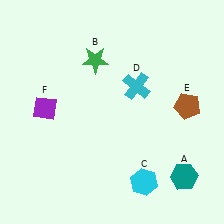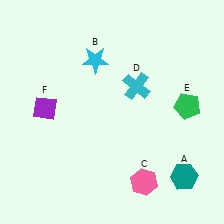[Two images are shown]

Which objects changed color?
B changed from green to cyan. C changed from cyan to pink. E changed from brown to green.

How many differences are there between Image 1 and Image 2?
There are 3 differences between the two images.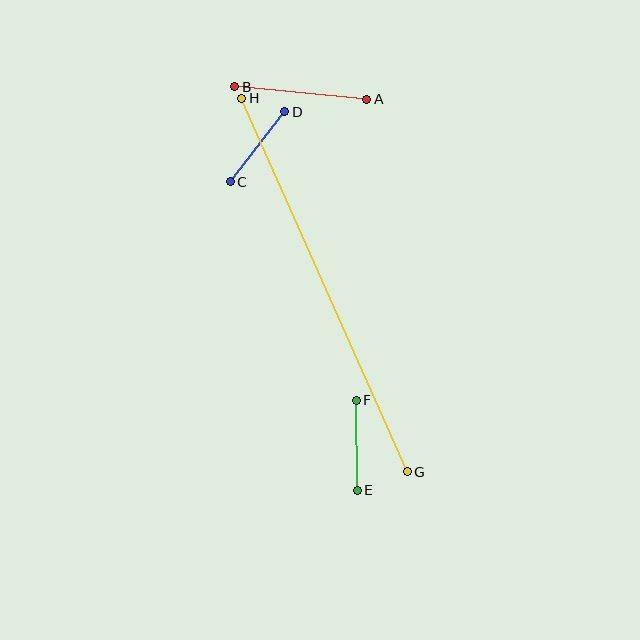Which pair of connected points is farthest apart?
Points G and H are farthest apart.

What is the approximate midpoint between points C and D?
The midpoint is at approximately (257, 147) pixels.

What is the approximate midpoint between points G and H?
The midpoint is at approximately (325, 285) pixels.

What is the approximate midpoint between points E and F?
The midpoint is at approximately (357, 445) pixels.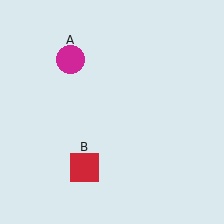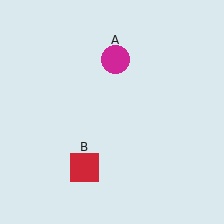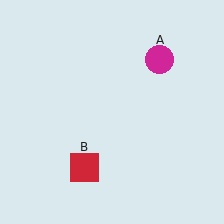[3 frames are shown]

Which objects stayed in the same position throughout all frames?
Red square (object B) remained stationary.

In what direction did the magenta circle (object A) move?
The magenta circle (object A) moved right.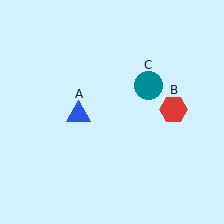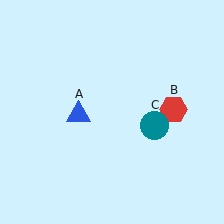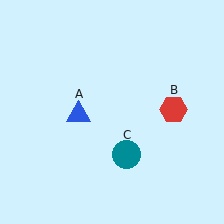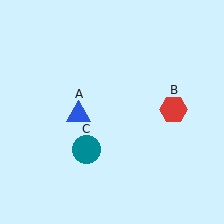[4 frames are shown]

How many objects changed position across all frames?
1 object changed position: teal circle (object C).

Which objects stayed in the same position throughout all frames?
Blue triangle (object A) and red hexagon (object B) remained stationary.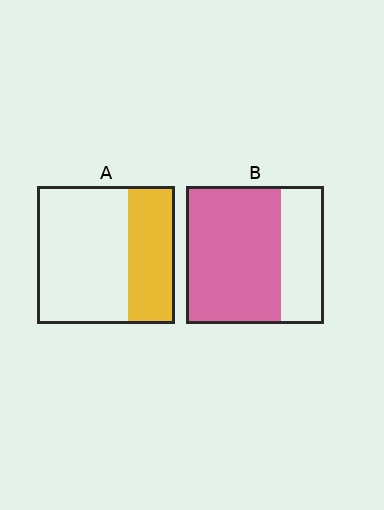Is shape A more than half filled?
No.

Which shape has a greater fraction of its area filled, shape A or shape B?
Shape B.